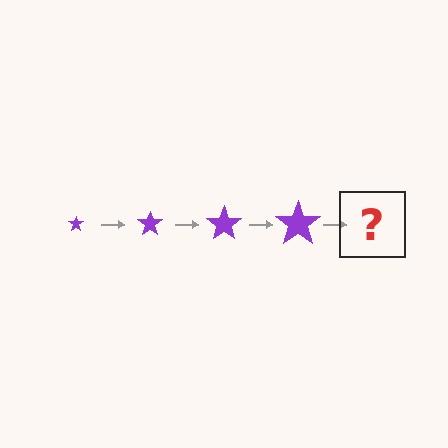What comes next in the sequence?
The next element should be a purple star, larger than the previous one.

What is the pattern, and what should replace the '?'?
The pattern is that the star gets progressively larger each step. The '?' should be a purple star, larger than the previous one.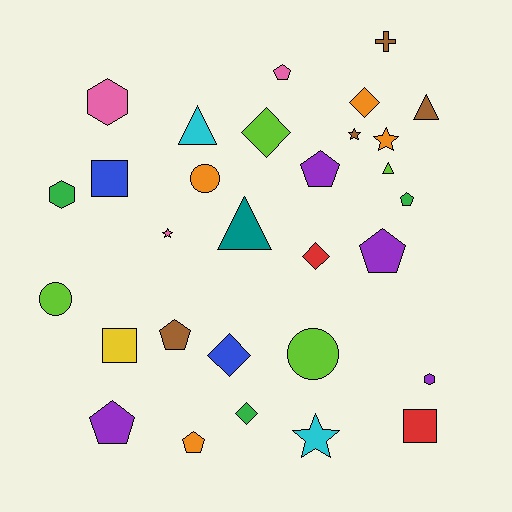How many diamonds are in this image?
There are 5 diamonds.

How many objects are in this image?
There are 30 objects.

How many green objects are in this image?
There are 3 green objects.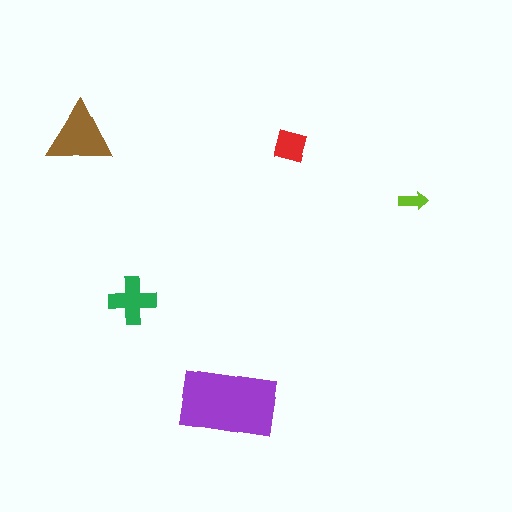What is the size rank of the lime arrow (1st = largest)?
5th.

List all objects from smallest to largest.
The lime arrow, the red square, the green cross, the brown triangle, the purple rectangle.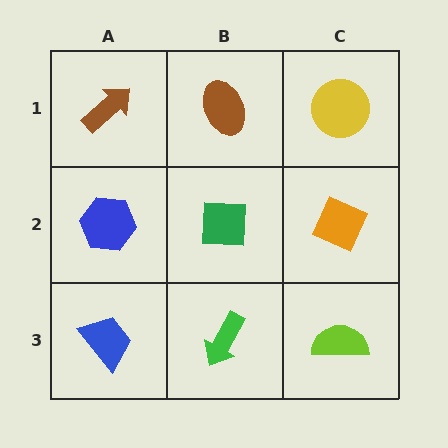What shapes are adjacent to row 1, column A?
A blue hexagon (row 2, column A), a brown ellipse (row 1, column B).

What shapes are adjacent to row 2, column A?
A brown arrow (row 1, column A), a blue trapezoid (row 3, column A), a green square (row 2, column B).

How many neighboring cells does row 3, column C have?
2.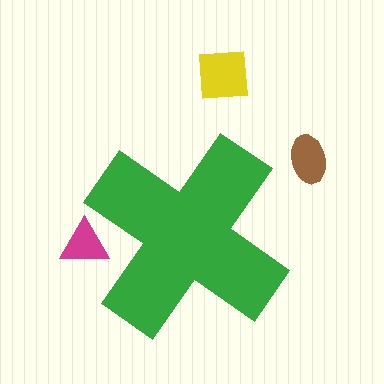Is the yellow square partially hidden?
No, the yellow square is fully visible.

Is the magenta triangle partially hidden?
Yes, the magenta triangle is partially hidden behind the green cross.